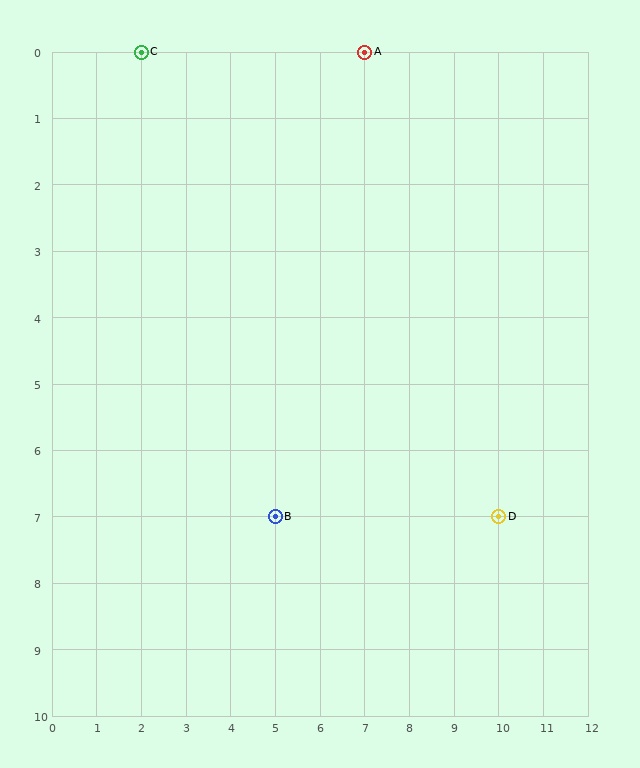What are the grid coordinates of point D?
Point D is at grid coordinates (10, 7).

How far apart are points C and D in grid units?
Points C and D are 8 columns and 7 rows apart (about 10.6 grid units diagonally).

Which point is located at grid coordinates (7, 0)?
Point A is at (7, 0).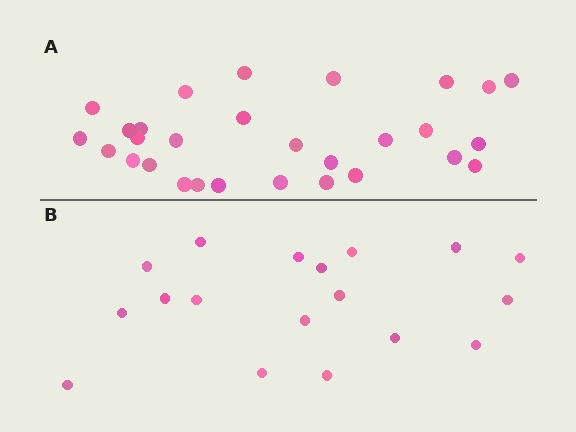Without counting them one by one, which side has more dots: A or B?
Region A (the top region) has more dots.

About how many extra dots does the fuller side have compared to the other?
Region A has roughly 12 or so more dots than region B.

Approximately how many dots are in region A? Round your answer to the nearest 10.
About 30 dots. (The exact count is 29, which rounds to 30.)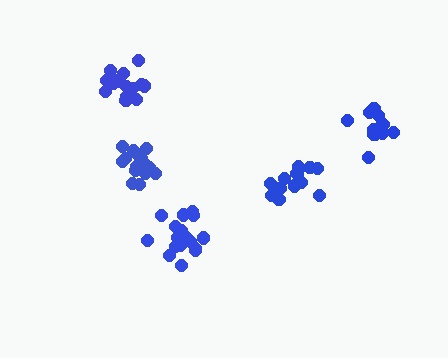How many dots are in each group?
Group 1: 12 dots, Group 2: 16 dots, Group 3: 18 dots, Group 4: 13 dots, Group 5: 15 dots (74 total).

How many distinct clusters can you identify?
There are 5 distinct clusters.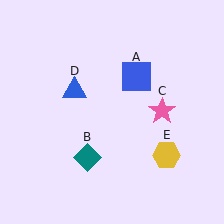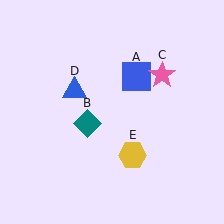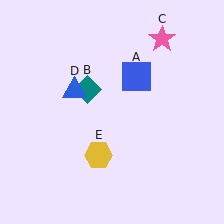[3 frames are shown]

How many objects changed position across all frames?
3 objects changed position: teal diamond (object B), pink star (object C), yellow hexagon (object E).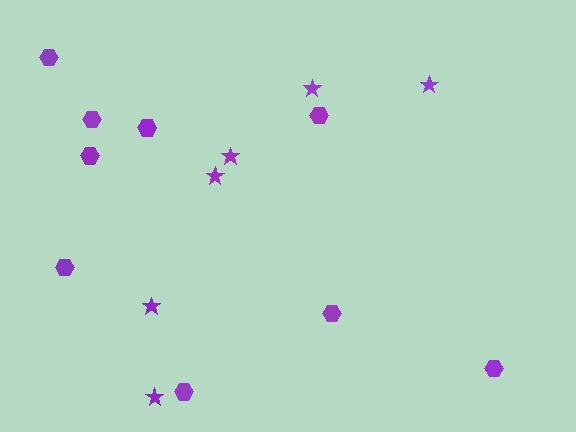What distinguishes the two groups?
There are 2 groups: one group of stars (6) and one group of hexagons (9).